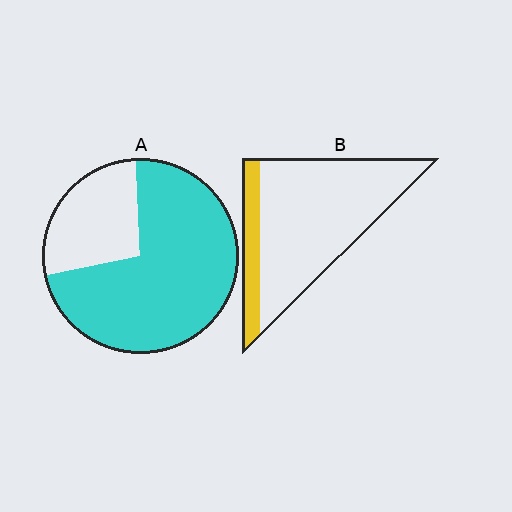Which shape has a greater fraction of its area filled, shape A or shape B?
Shape A.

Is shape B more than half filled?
No.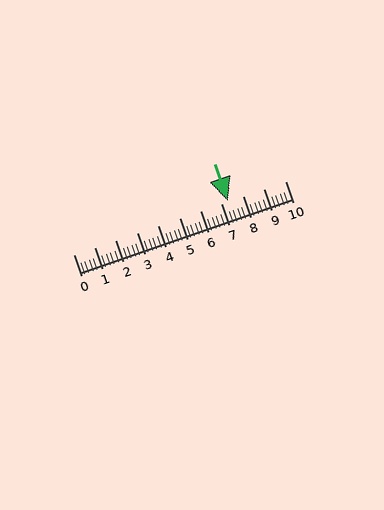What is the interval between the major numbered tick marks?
The major tick marks are spaced 1 units apart.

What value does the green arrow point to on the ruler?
The green arrow points to approximately 7.3.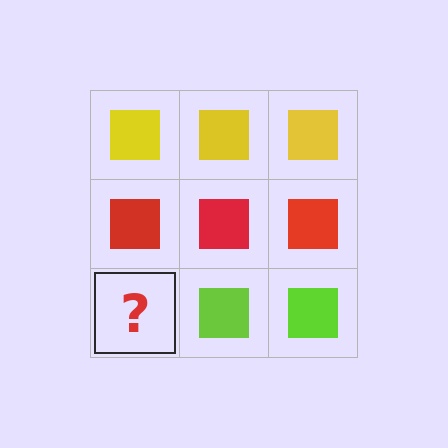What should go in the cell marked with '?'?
The missing cell should contain a lime square.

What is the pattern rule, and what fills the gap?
The rule is that each row has a consistent color. The gap should be filled with a lime square.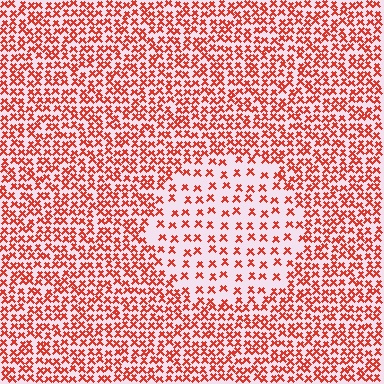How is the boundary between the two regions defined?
The boundary is defined by a change in element density (approximately 2.2x ratio). All elements are the same color, size, and shape.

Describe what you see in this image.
The image contains small red elements arranged at two different densities. A circle-shaped region is visible where the elements are less densely packed than the surrounding area.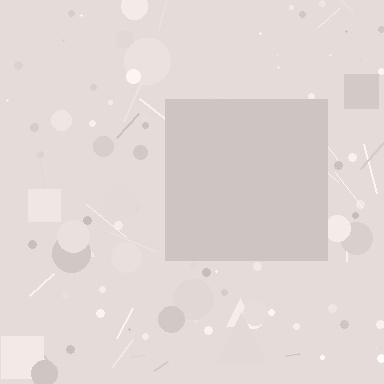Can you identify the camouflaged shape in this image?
The camouflaged shape is a square.